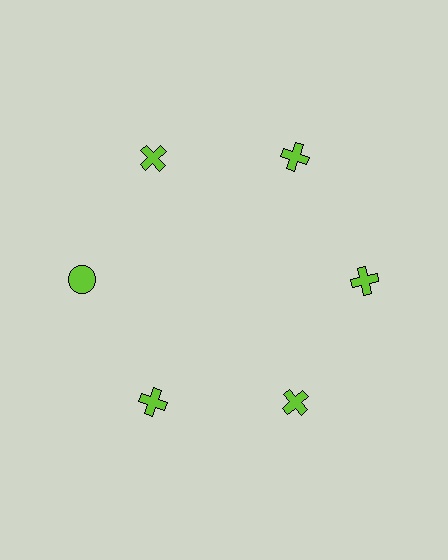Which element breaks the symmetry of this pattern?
The lime circle at roughly the 9 o'clock position breaks the symmetry. All other shapes are lime crosses.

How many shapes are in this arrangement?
There are 6 shapes arranged in a ring pattern.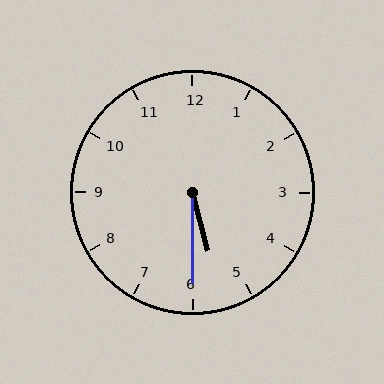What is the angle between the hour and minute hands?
Approximately 15 degrees.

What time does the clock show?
5:30.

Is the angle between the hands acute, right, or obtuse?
It is acute.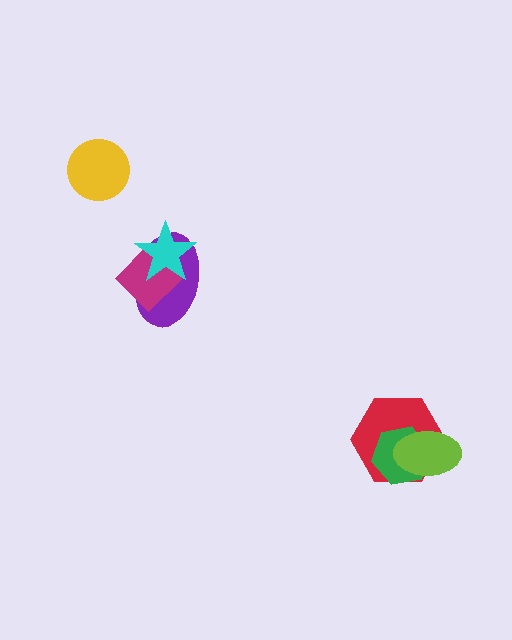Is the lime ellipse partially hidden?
No, no other shape covers it.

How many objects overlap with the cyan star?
2 objects overlap with the cyan star.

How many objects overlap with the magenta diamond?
2 objects overlap with the magenta diamond.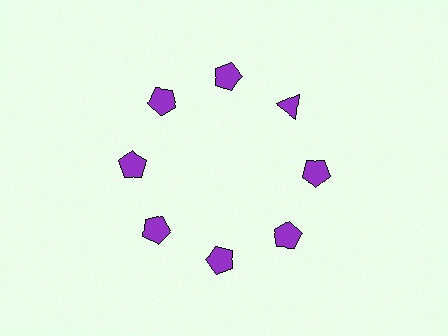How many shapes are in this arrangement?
There are 8 shapes arranged in a ring pattern.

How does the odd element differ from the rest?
It has a different shape: triangle instead of pentagon.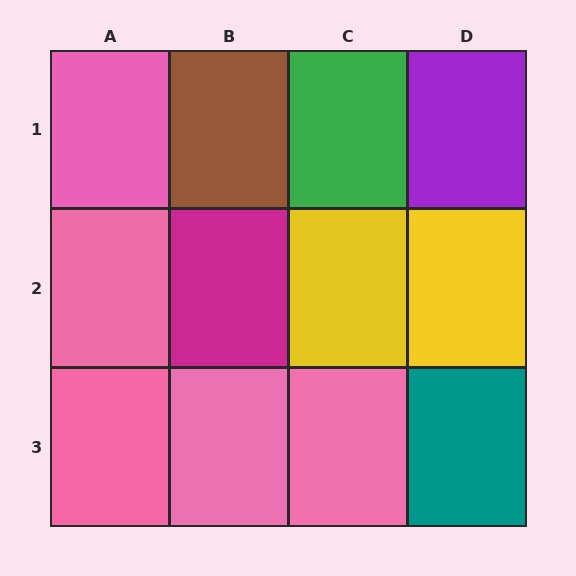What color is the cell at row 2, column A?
Pink.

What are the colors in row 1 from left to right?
Pink, brown, green, purple.